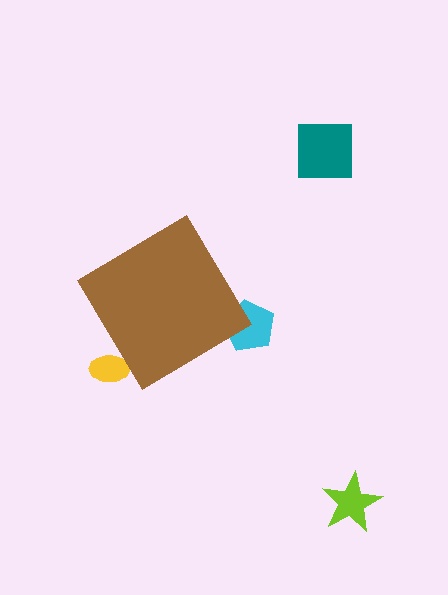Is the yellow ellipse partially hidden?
Yes, the yellow ellipse is partially hidden behind the brown diamond.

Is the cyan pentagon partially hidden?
Yes, the cyan pentagon is partially hidden behind the brown diamond.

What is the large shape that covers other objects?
A brown diamond.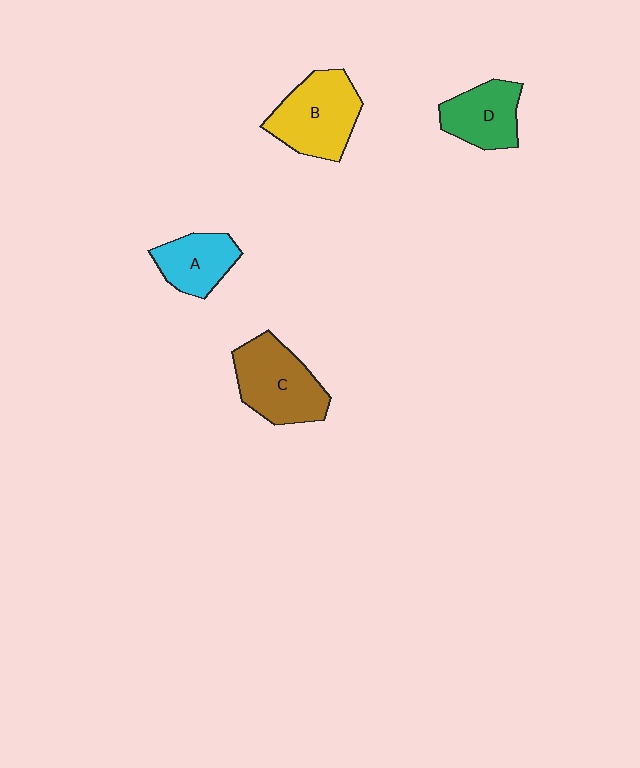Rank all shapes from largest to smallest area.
From largest to smallest: B (yellow), C (brown), D (green), A (cyan).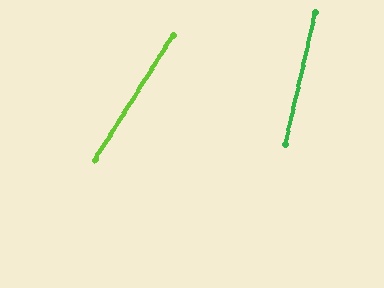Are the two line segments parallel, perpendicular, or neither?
Neither parallel nor perpendicular — they differ by about 19°.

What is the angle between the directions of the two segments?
Approximately 19 degrees.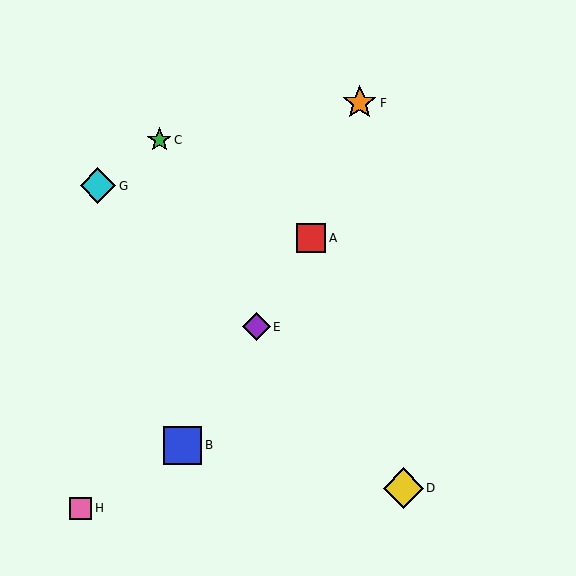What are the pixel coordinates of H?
Object H is at (81, 508).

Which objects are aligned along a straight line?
Objects A, B, E are aligned along a straight line.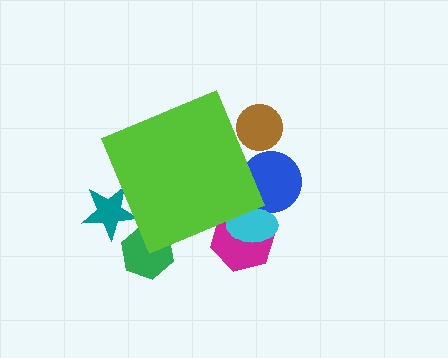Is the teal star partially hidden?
Yes, the teal star is partially hidden behind the lime diamond.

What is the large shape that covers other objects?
A lime diamond.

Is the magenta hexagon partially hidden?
Yes, the magenta hexagon is partially hidden behind the lime diamond.